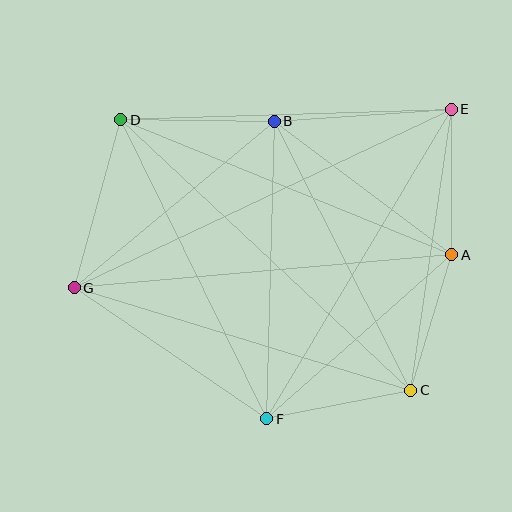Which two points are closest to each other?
Points A and C are closest to each other.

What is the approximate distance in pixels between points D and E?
The distance between D and E is approximately 330 pixels.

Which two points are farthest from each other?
Points E and G are farthest from each other.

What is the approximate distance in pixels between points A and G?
The distance between A and G is approximately 379 pixels.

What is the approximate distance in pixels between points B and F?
The distance between B and F is approximately 298 pixels.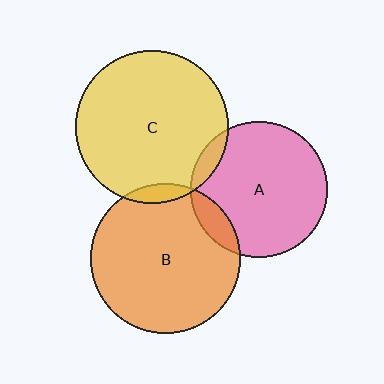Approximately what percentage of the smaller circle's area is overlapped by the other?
Approximately 10%.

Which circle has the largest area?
Circle C (yellow).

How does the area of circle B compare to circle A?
Approximately 1.2 times.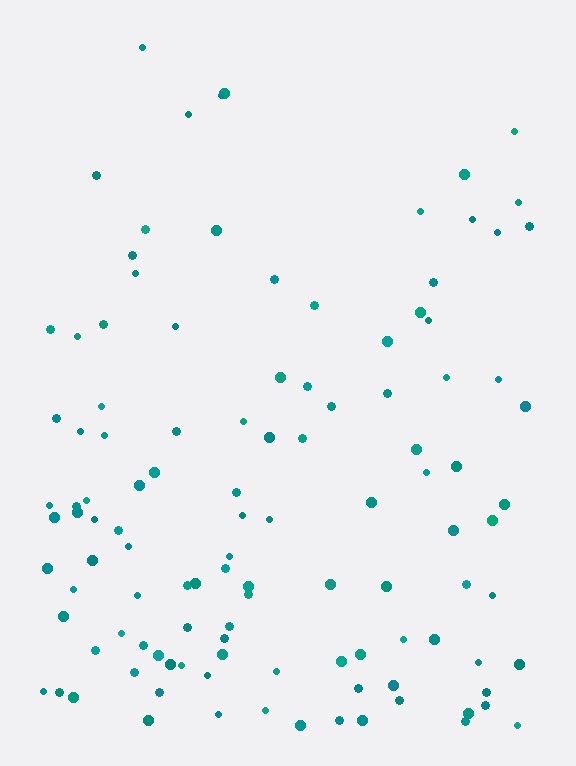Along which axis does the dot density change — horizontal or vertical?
Vertical.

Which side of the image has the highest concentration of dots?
The bottom.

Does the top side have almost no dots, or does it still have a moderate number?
Still a moderate number, just noticeably fewer than the bottom.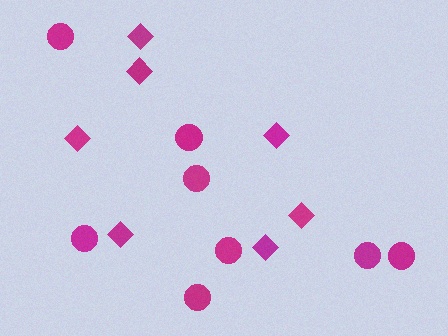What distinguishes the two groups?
There are 2 groups: one group of diamonds (7) and one group of circles (8).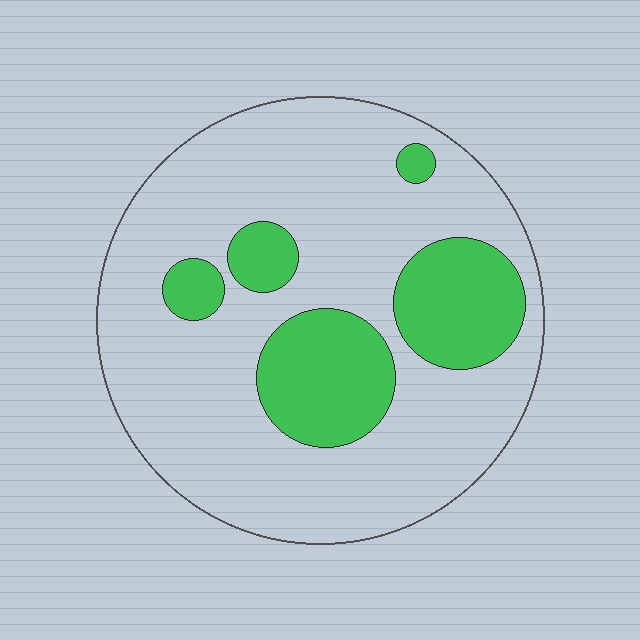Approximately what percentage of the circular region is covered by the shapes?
Approximately 25%.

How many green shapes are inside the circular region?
5.